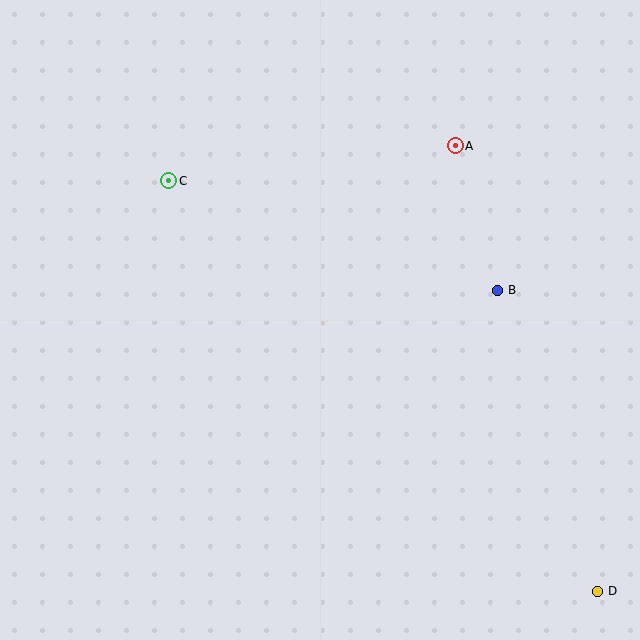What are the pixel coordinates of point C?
Point C is at (169, 181).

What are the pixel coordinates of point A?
Point A is at (455, 146).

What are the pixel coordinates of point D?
Point D is at (598, 591).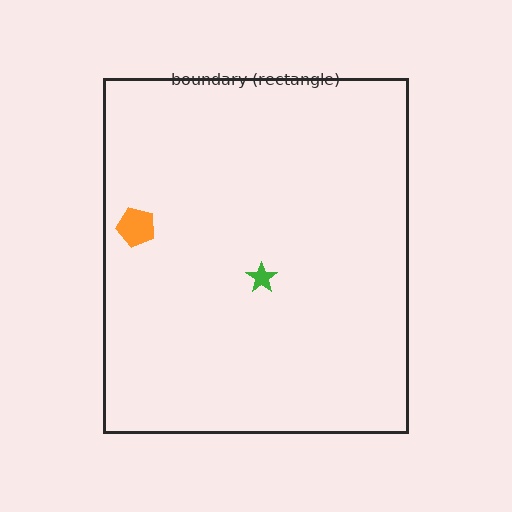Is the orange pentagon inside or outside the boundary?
Inside.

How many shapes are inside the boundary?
2 inside, 0 outside.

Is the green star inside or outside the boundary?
Inside.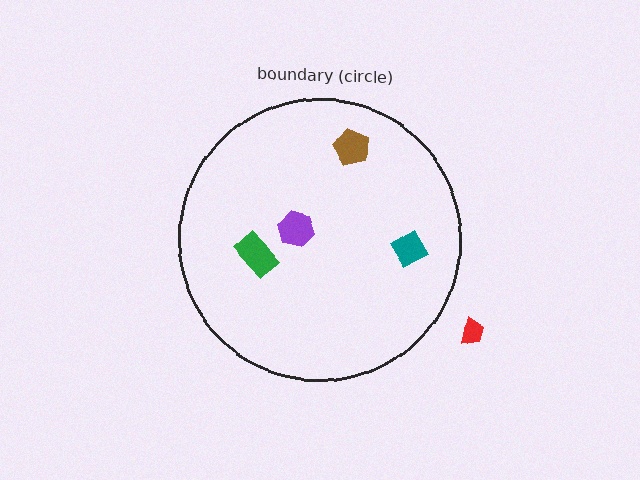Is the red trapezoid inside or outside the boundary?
Outside.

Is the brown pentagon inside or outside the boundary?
Inside.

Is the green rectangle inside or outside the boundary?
Inside.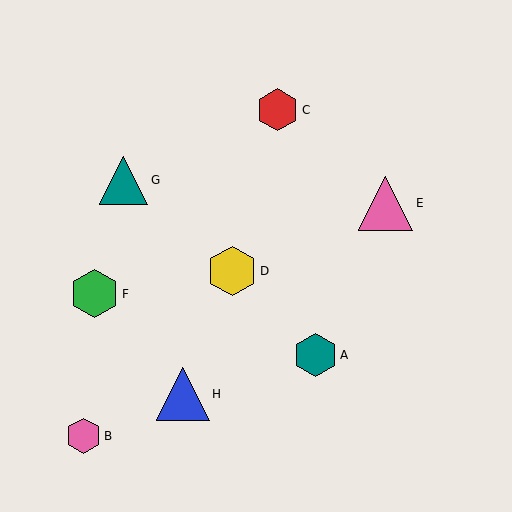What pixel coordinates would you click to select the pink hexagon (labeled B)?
Click at (83, 436) to select the pink hexagon B.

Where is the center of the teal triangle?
The center of the teal triangle is at (124, 180).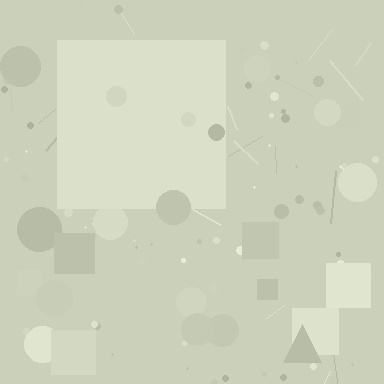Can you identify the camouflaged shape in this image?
The camouflaged shape is a square.